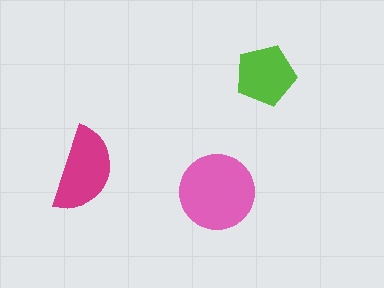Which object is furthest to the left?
The magenta semicircle is leftmost.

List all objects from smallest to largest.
The lime pentagon, the magenta semicircle, the pink circle.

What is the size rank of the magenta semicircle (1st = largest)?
2nd.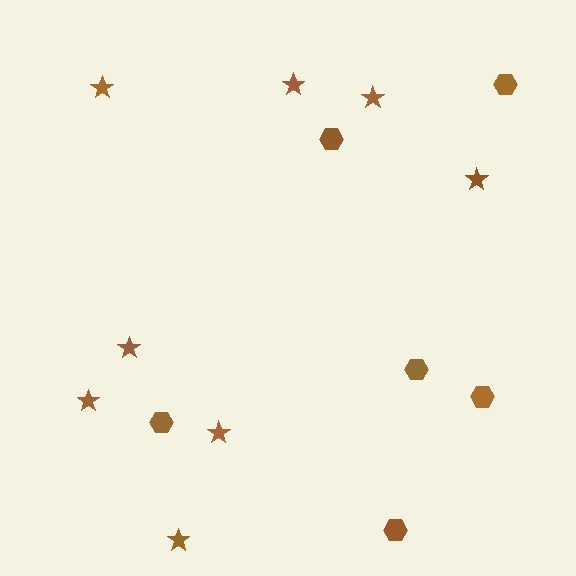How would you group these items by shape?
There are 2 groups: one group of stars (8) and one group of hexagons (6).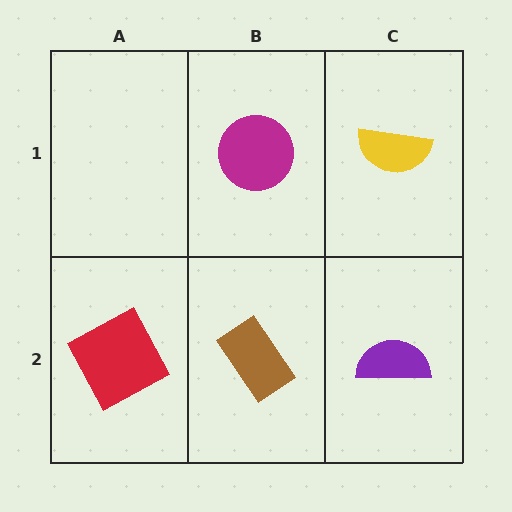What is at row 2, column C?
A purple semicircle.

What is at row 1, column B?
A magenta circle.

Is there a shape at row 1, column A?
No, that cell is empty.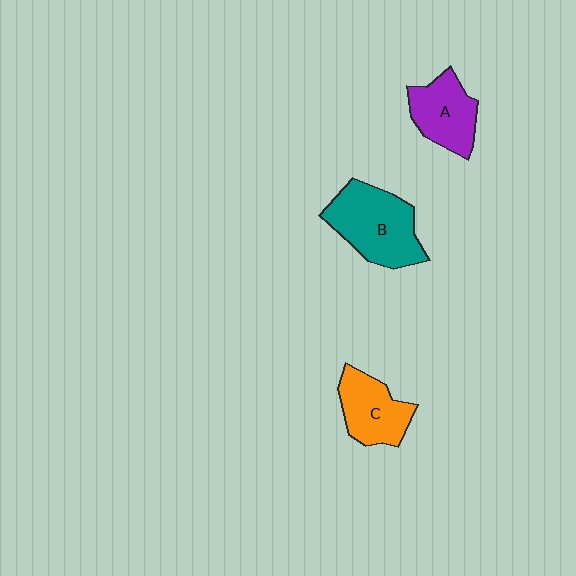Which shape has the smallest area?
Shape C (orange).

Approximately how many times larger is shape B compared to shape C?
Approximately 1.4 times.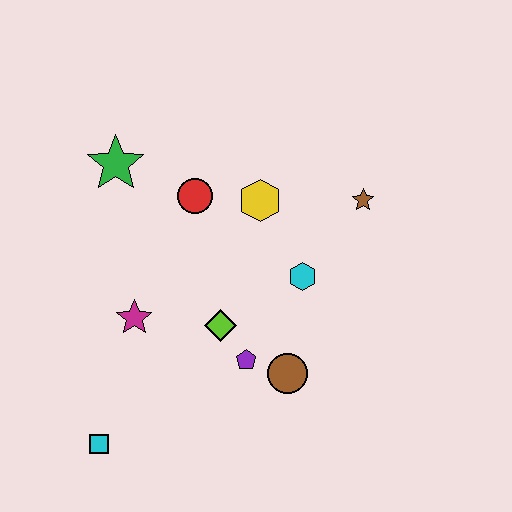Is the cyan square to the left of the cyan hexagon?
Yes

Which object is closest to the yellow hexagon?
The red circle is closest to the yellow hexagon.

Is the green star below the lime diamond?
No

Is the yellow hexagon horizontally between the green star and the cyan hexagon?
Yes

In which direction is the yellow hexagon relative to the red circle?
The yellow hexagon is to the right of the red circle.